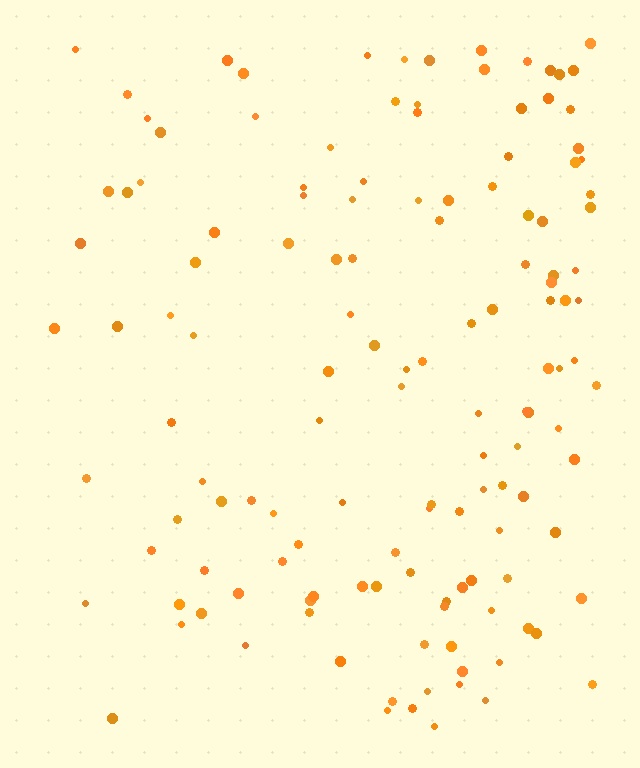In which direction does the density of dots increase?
From left to right, with the right side densest.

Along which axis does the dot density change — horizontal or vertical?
Horizontal.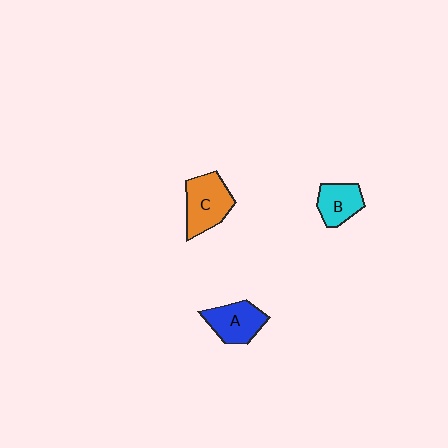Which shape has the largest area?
Shape C (orange).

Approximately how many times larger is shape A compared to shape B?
Approximately 1.2 times.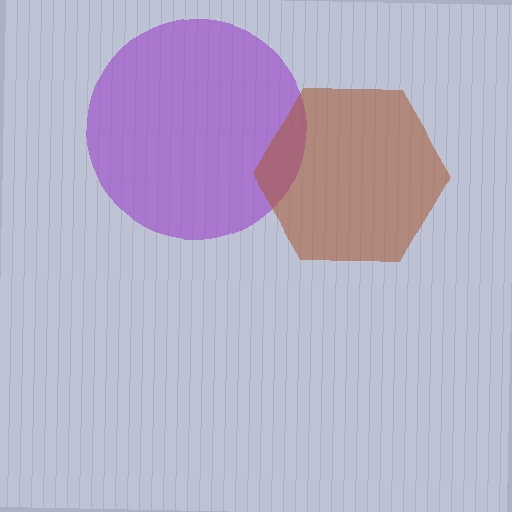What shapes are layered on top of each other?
The layered shapes are: a purple circle, a brown hexagon.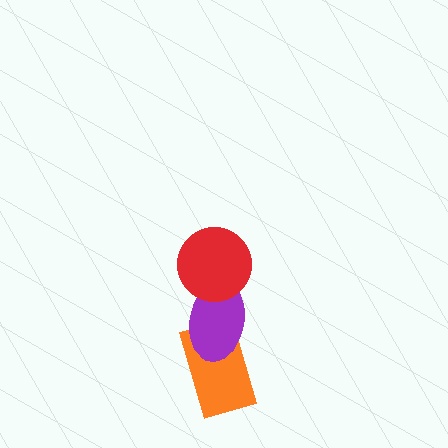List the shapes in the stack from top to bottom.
From top to bottom: the red circle, the purple ellipse, the orange rectangle.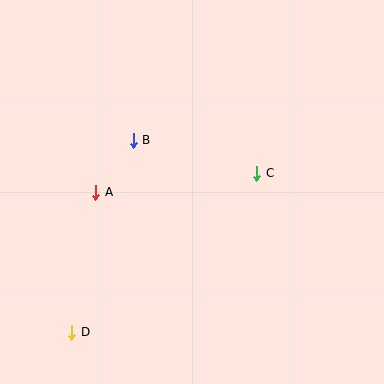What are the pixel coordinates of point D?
Point D is at (72, 332).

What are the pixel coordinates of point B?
Point B is at (133, 140).